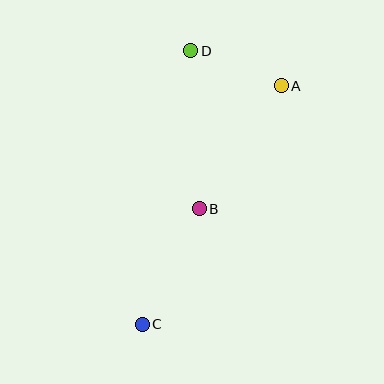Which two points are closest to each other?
Points A and D are closest to each other.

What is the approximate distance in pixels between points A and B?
The distance between A and B is approximately 148 pixels.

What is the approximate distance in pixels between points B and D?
The distance between B and D is approximately 158 pixels.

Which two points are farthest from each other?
Points C and D are farthest from each other.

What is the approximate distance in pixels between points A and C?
The distance between A and C is approximately 276 pixels.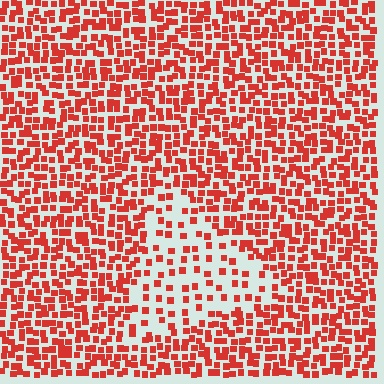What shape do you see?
I see a triangle.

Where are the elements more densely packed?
The elements are more densely packed outside the triangle boundary.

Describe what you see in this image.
The image contains small red elements arranged at two different densities. A triangle-shaped region is visible where the elements are less densely packed than the surrounding area.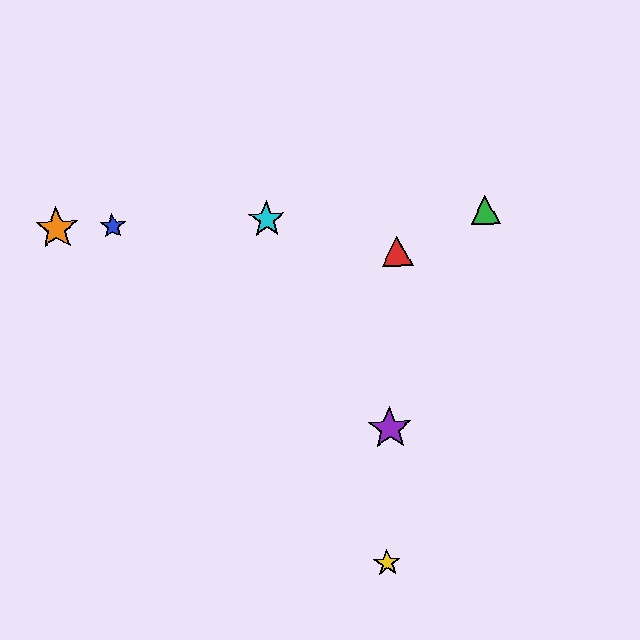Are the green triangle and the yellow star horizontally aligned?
No, the green triangle is at y≈210 and the yellow star is at y≈563.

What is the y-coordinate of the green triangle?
The green triangle is at y≈210.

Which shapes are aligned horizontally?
The blue star, the green triangle, the orange star, the cyan star are aligned horizontally.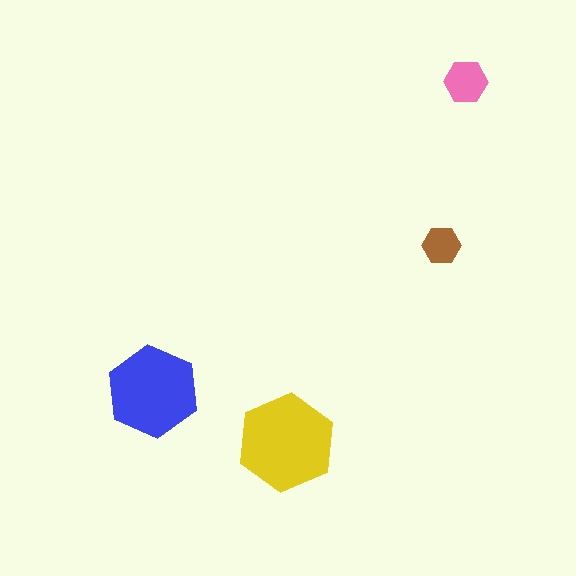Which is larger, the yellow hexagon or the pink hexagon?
The yellow one.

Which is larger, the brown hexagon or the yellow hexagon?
The yellow one.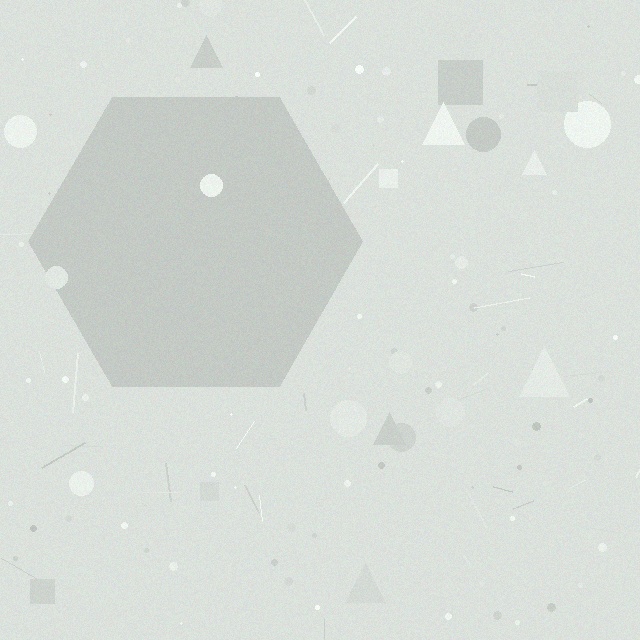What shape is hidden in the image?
A hexagon is hidden in the image.